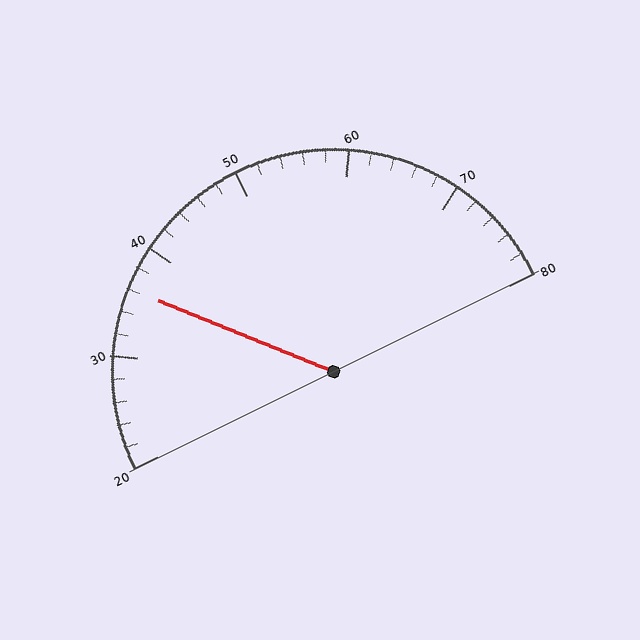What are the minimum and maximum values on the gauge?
The gauge ranges from 20 to 80.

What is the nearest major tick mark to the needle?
The nearest major tick mark is 40.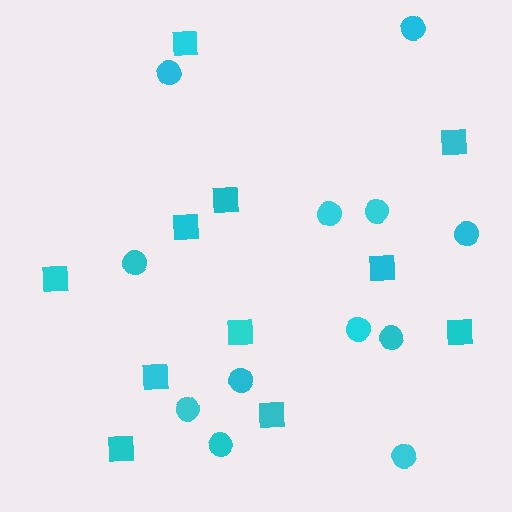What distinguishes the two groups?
There are 2 groups: one group of squares (11) and one group of circles (12).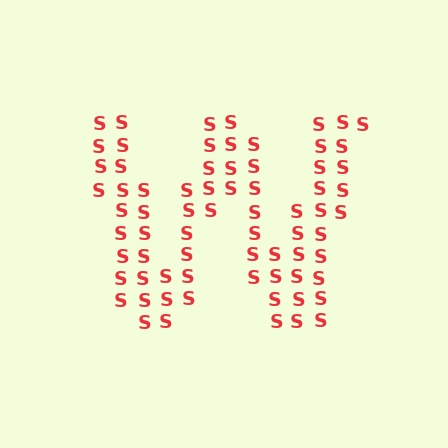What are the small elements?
The small elements are letter S's.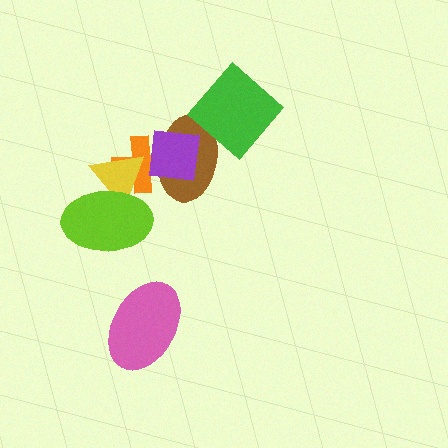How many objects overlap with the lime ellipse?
2 objects overlap with the lime ellipse.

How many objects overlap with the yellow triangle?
2 objects overlap with the yellow triangle.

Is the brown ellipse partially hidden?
Yes, it is partially covered by another shape.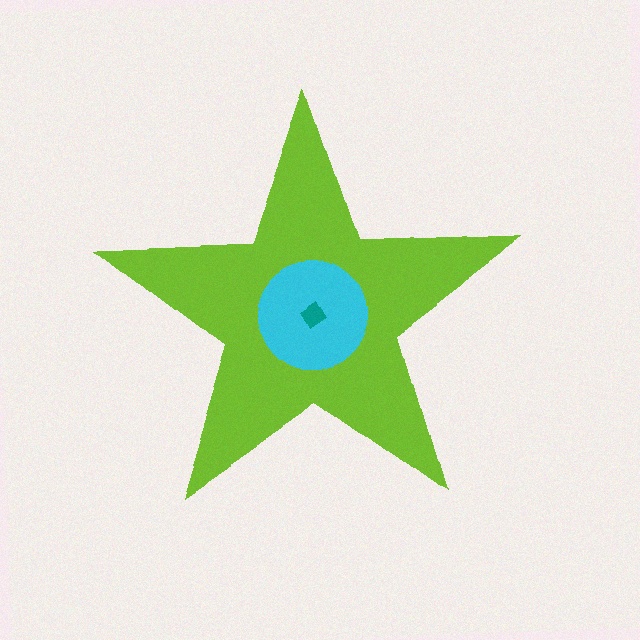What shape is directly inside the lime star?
The cyan circle.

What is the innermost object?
The teal diamond.